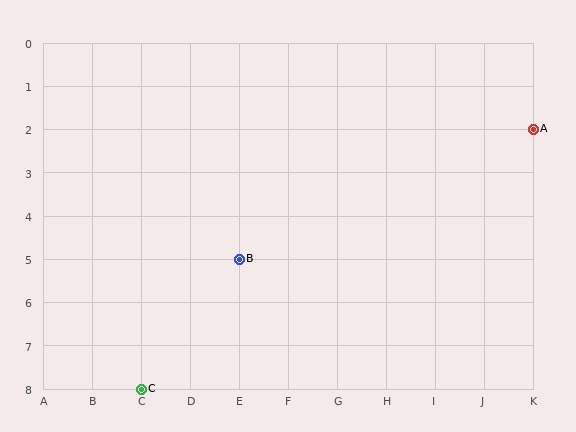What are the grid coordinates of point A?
Point A is at grid coordinates (K, 2).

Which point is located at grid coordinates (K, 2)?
Point A is at (K, 2).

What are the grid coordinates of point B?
Point B is at grid coordinates (E, 5).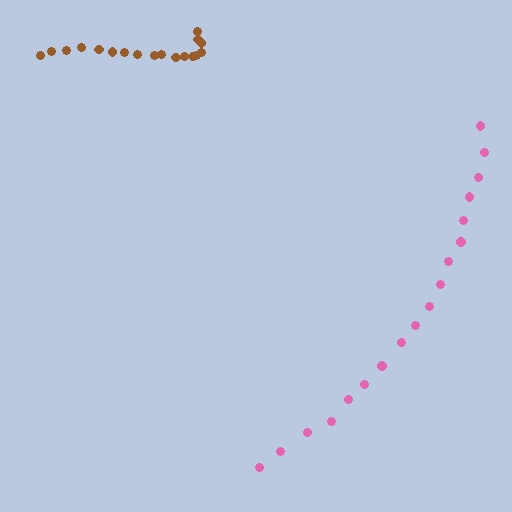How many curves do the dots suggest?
There are 2 distinct paths.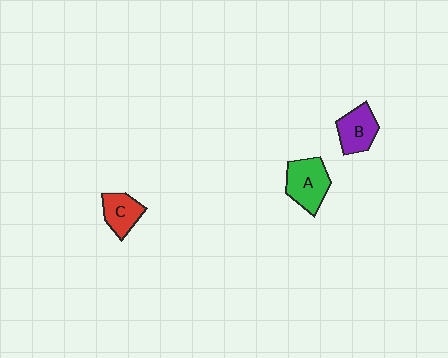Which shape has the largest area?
Shape A (green).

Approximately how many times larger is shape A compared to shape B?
Approximately 1.2 times.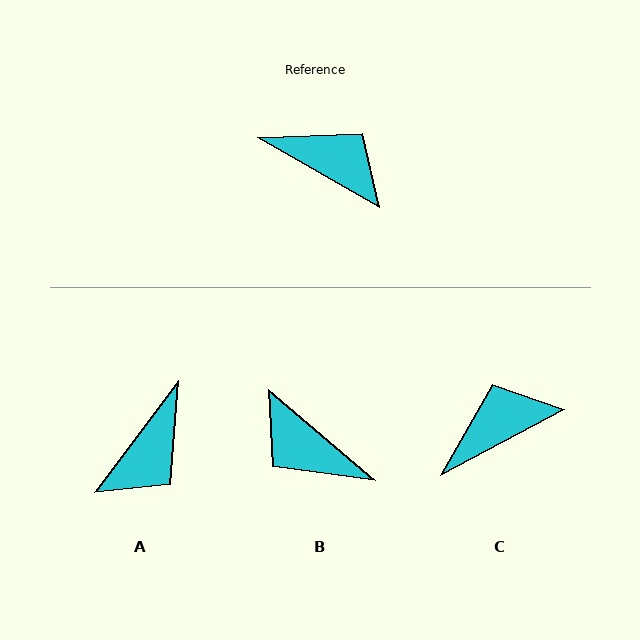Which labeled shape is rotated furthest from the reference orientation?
B, about 170 degrees away.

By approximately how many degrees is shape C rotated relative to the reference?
Approximately 58 degrees counter-clockwise.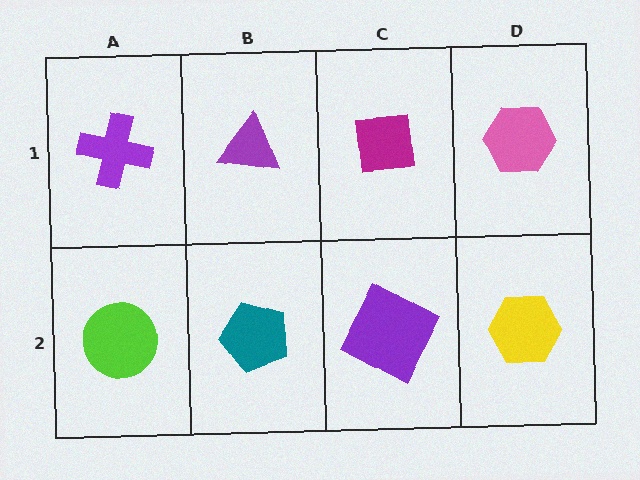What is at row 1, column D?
A pink hexagon.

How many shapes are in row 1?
4 shapes.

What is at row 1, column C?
A magenta square.